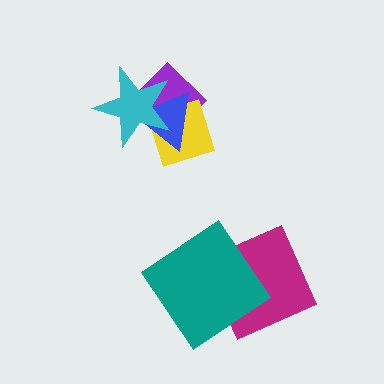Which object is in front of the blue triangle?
The cyan star is in front of the blue triangle.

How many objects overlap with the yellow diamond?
3 objects overlap with the yellow diamond.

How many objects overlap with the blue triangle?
3 objects overlap with the blue triangle.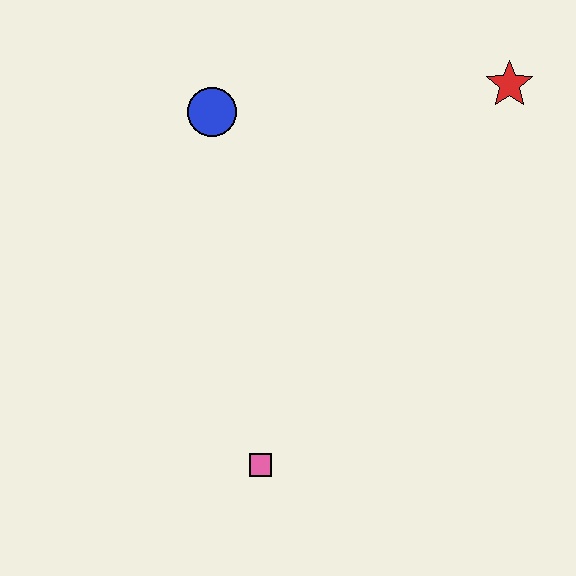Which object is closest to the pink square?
The blue circle is closest to the pink square.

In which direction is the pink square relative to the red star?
The pink square is below the red star.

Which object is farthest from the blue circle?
The pink square is farthest from the blue circle.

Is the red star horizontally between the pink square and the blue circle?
No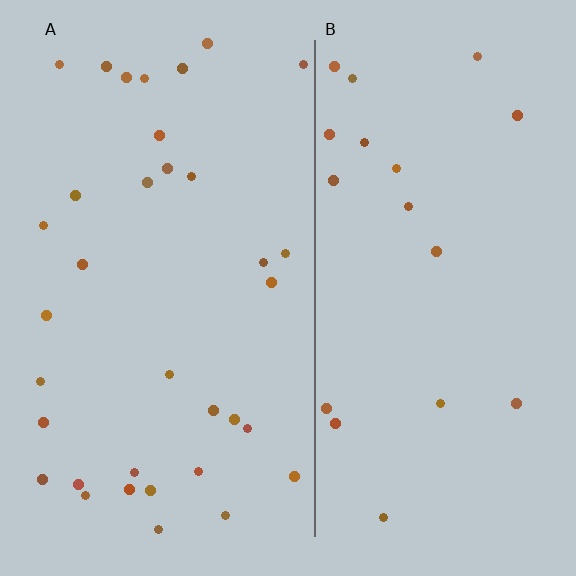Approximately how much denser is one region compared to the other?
Approximately 1.8× — region A over region B.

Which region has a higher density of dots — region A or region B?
A (the left).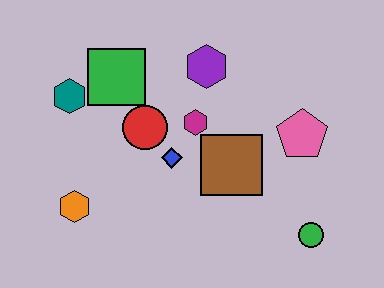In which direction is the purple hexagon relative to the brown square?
The purple hexagon is above the brown square.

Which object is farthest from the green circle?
The teal hexagon is farthest from the green circle.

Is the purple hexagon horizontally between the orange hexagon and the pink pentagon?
Yes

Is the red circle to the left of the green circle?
Yes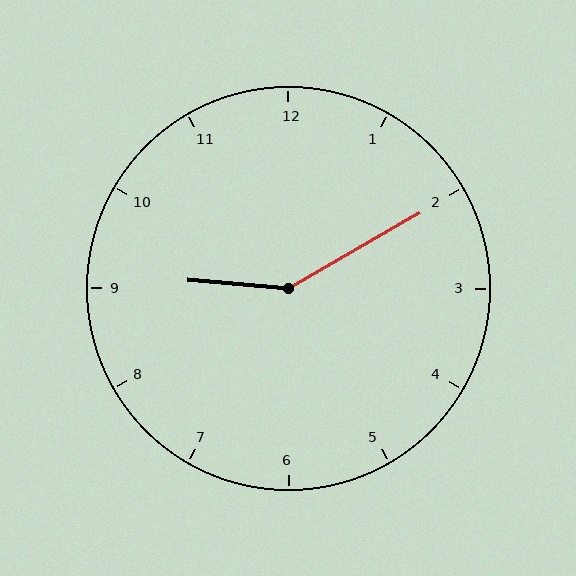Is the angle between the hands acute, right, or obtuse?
It is obtuse.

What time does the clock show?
9:10.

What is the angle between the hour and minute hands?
Approximately 145 degrees.